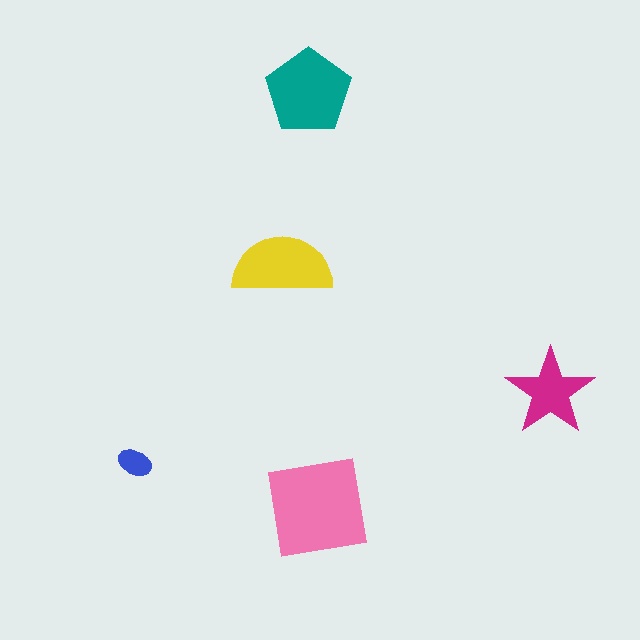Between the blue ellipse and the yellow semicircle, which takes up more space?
The yellow semicircle.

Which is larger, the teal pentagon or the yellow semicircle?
The teal pentagon.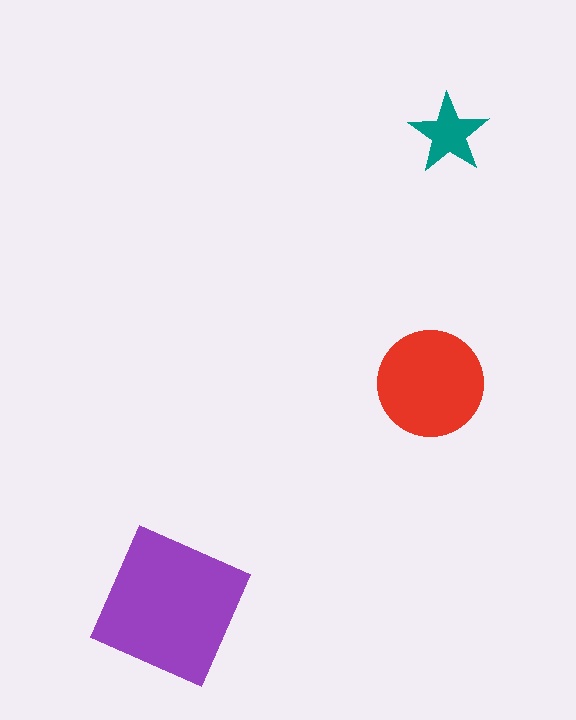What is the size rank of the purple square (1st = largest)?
1st.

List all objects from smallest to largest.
The teal star, the red circle, the purple square.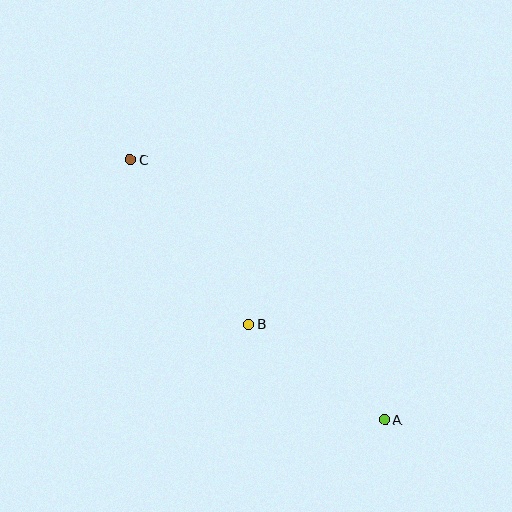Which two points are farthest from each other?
Points A and C are farthest from each other.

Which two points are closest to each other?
Points A and B are closest to each other.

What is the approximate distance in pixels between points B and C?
The distance between B and C is approximately 203 pixels.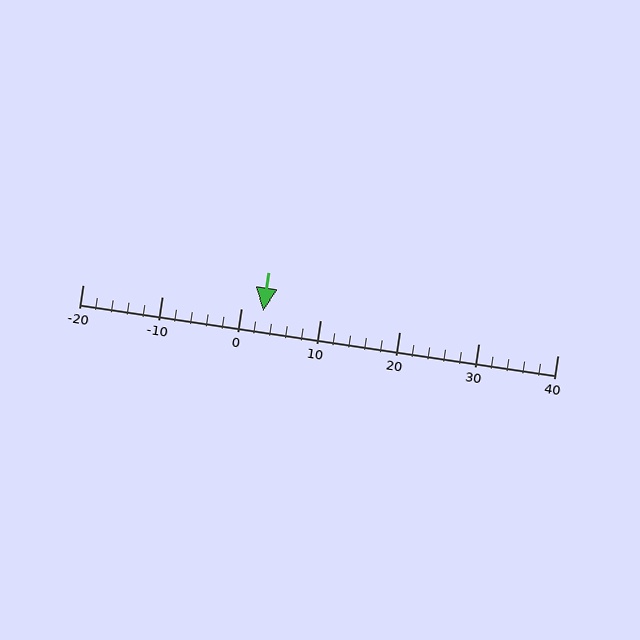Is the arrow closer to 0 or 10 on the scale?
The arrow is closer to 0.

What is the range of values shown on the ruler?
The ruler shows values from -20 to 40.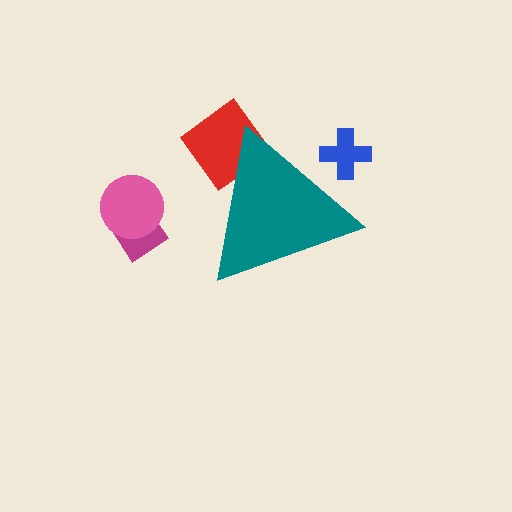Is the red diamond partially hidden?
Yes, the red diamond is partially hidden behind the teal triangle.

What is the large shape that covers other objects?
A teal triangle.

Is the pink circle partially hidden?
No, the pink circle is fully visible.